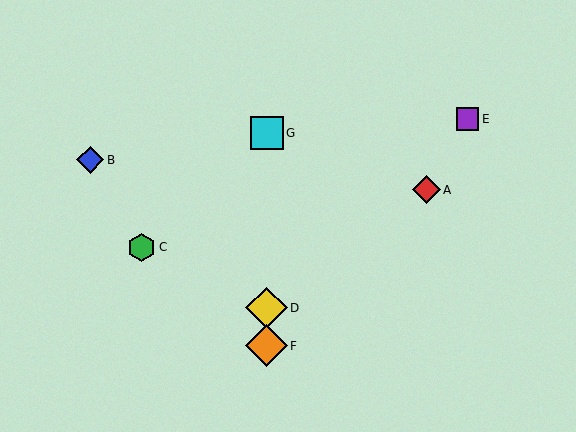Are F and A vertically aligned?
No, F is at x≈267 and A is at x≈426.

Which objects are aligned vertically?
Objects D, F, G are aligned vertically.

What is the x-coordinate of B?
Object B is at x≈90.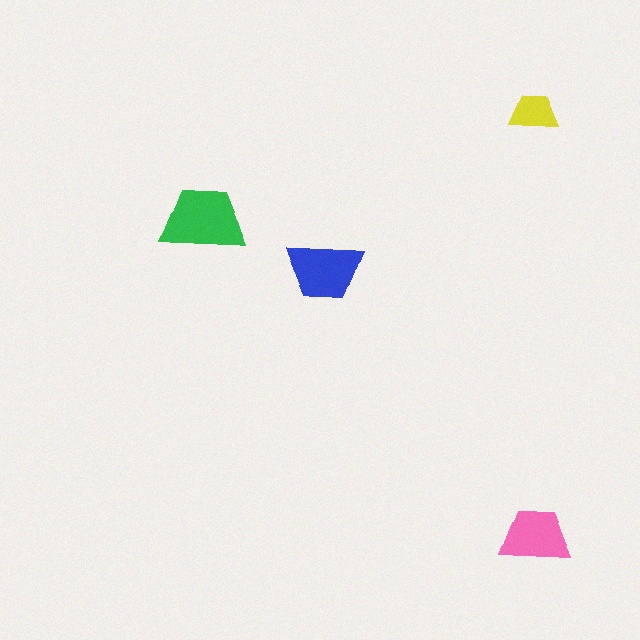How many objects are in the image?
There are 4 objects in the image.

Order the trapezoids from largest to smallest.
the green one, the blue one, the pink one, the yellow one.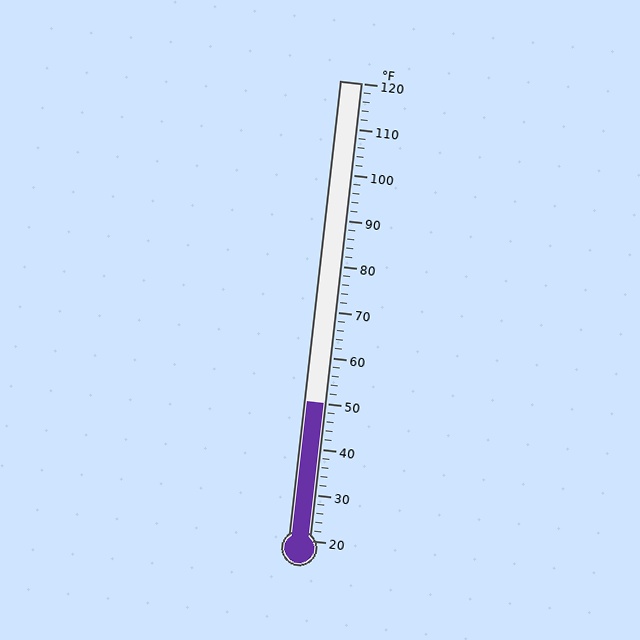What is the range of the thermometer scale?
The thermometer scale ranges from 20°F to 120°F.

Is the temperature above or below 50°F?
The temperature is at 50°F.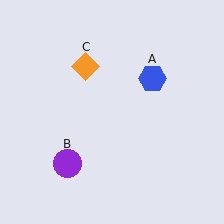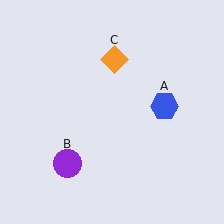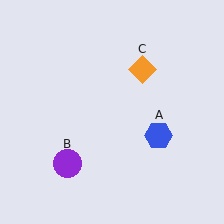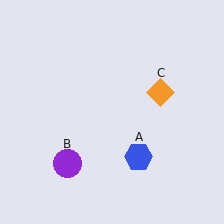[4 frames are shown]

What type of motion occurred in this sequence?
The blue hexagon (object A), orange diamond (object C) rotated clockwise around the center of the scene.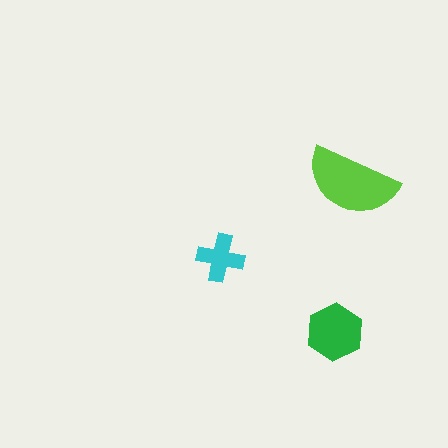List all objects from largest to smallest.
The lime semicircle, the green hexagon, the cyan cross.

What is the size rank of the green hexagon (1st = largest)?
2nd.